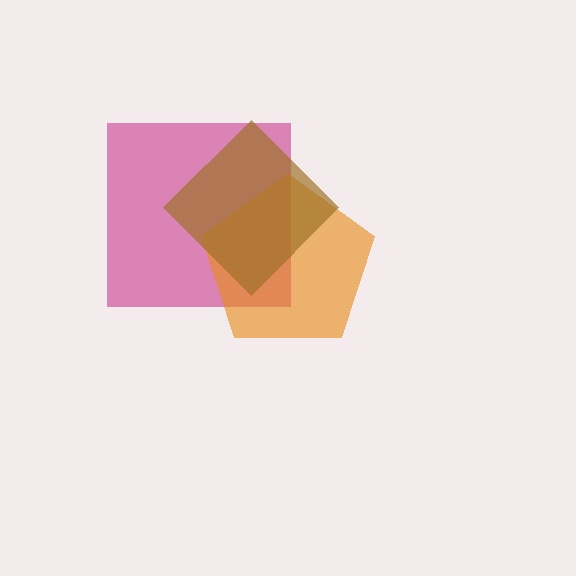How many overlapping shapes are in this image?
There are 3 overlapping shapes in the image.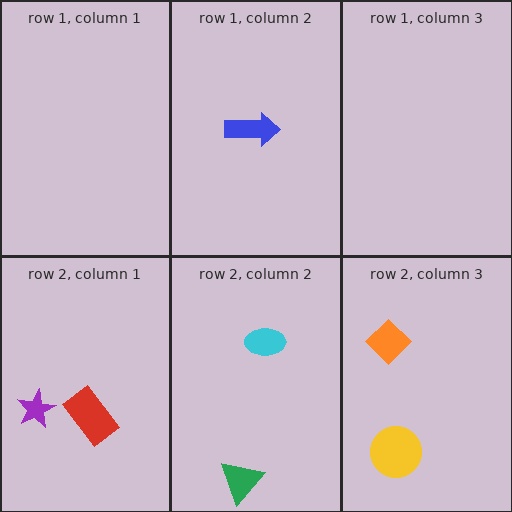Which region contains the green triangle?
The row 2, column 2 region.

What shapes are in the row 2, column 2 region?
The cyan ellipse, the green triangle.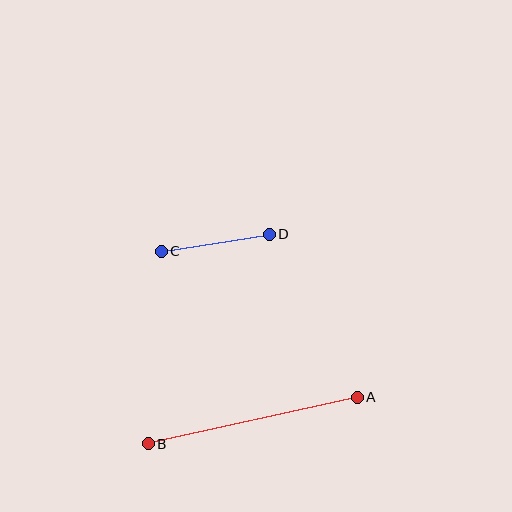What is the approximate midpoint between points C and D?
The midpoint is at approximately (215, 243) pixels.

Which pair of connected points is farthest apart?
Points A and B are farthest apart.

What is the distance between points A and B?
The distance is approximately 215 pixels.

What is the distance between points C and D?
The distance is approximately 109 pixels.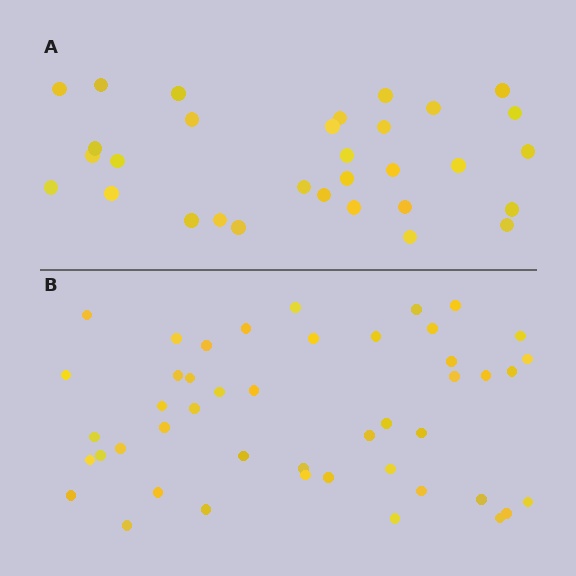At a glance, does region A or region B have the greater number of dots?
Region B (the bottom region) has more dots.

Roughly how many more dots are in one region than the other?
Region B has approximately 15 more dots than region A.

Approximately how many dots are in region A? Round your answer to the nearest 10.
About 30 dots. (The exact count is 31, which rounds to 30.)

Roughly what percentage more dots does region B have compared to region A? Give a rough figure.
About 50% more.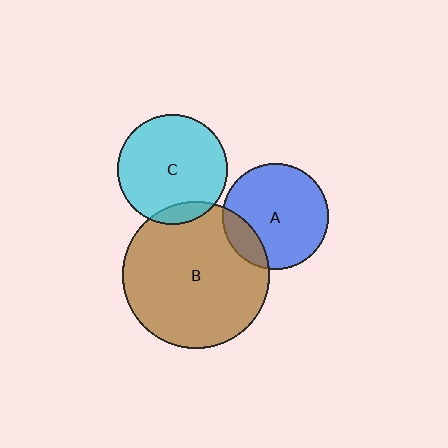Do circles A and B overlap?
Yes.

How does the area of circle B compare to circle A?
Approximately 1.9 times.